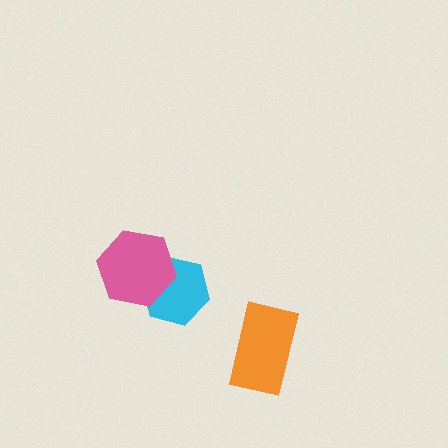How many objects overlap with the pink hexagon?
1 object overlaps with the pink hexagon.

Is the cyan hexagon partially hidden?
Yes, it is partially covered by another shape.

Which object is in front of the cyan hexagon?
The pink hexagon is in front of the cyan hexagon.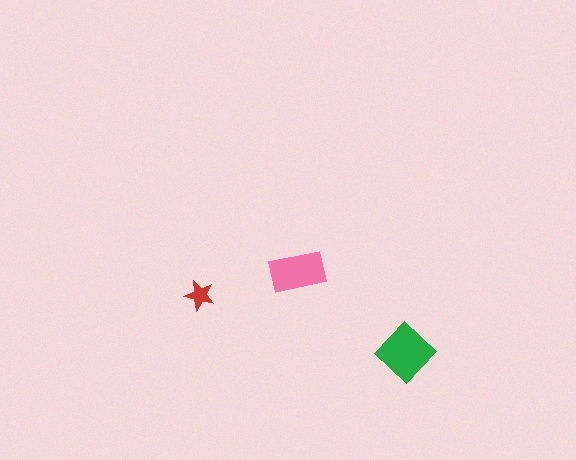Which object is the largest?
The green diamond.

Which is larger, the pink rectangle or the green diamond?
The green diamond.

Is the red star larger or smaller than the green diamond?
Smaller.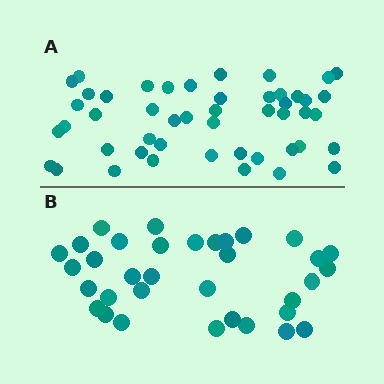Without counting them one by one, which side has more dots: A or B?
Region A (the top region) has more dots.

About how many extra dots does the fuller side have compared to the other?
Region A has approximately 15 more dots than region B.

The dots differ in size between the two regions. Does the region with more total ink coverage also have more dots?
No. Region B has more total ink coverage because its dots are larger, but region A actually contains more individual dots. Total area can be misleading — the number of items is what matters here.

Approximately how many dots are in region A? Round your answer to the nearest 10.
About 50 dots. (The exact count is 48, which rounds to 50.)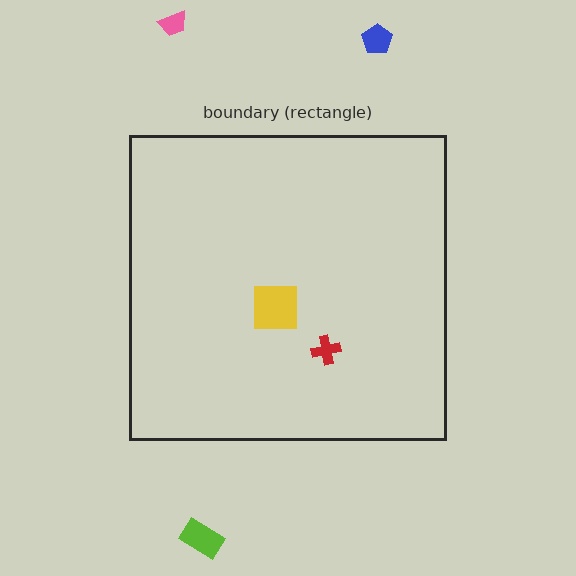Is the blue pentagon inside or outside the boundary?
Outside.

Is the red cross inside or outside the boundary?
Inside.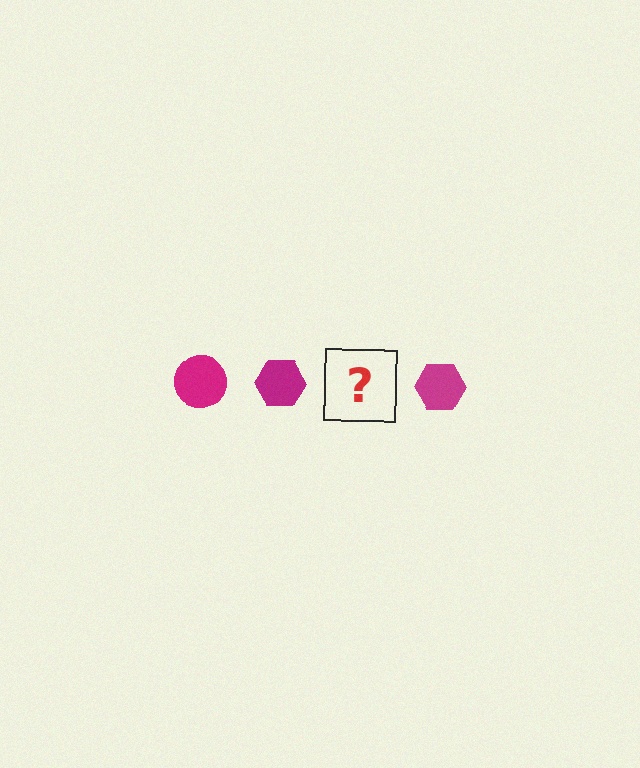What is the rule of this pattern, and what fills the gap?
The rule is that the pattern cycles through circle, hexagon shapes in magenta. The gap should be filled with a magenta circle.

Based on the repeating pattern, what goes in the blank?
The blank should be a magenta circle.